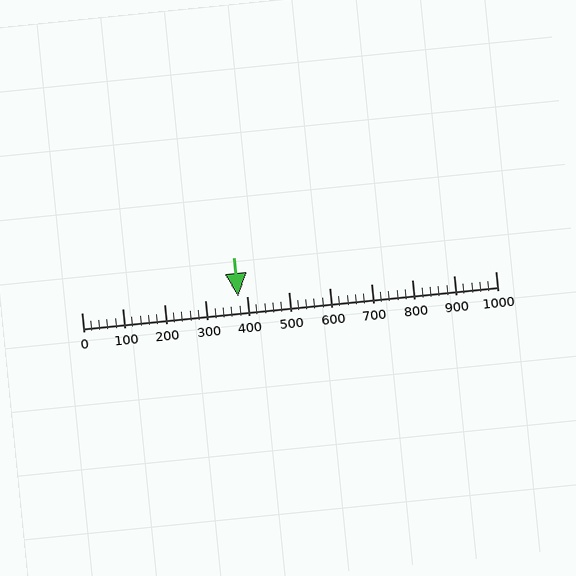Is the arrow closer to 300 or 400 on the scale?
The arrow is closer to 400.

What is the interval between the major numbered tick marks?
The major tick marks are spaced 100 units apart.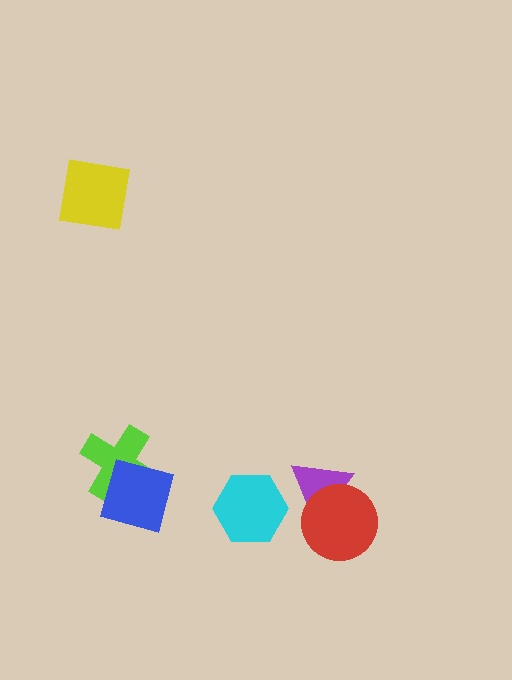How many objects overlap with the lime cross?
1 object overlaps with the lime cross.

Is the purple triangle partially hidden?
Yes, it is partially covered by another shape.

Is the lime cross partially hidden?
Yes, it is partially covered by another shape.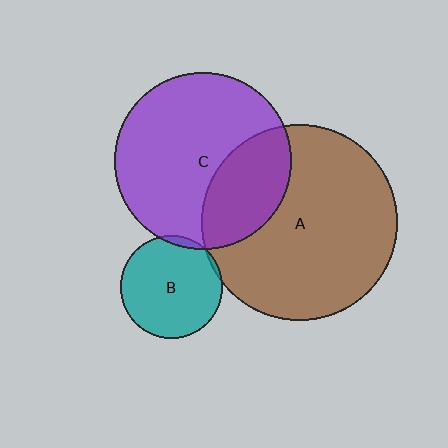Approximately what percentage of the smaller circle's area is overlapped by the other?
Approximately 5%.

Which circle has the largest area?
Circle A (brown).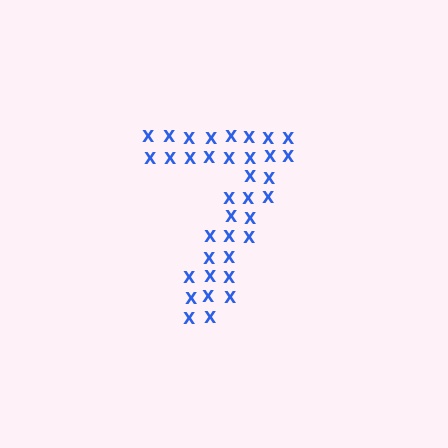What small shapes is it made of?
It is made of small letter X's.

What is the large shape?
The large shape is the digit 7.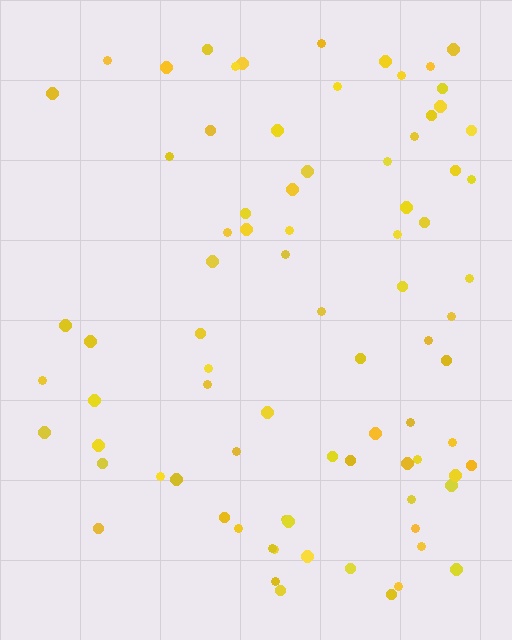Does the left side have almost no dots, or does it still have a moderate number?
Still a moderate number, just noticeably fewer than the right.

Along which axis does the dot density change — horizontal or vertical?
Horizontal.